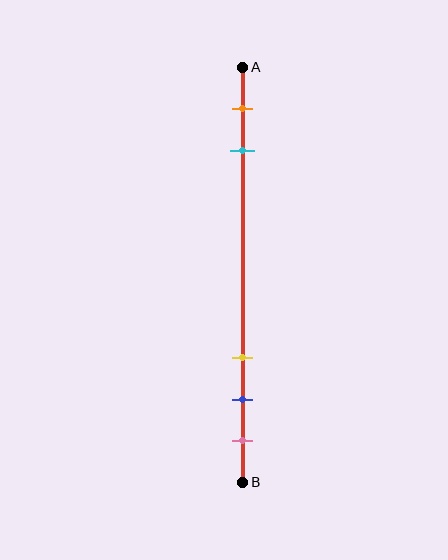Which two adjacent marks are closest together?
The blue and pink marks are the closest adjacent pair.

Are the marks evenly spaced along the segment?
No, the marks are not evenly spaced.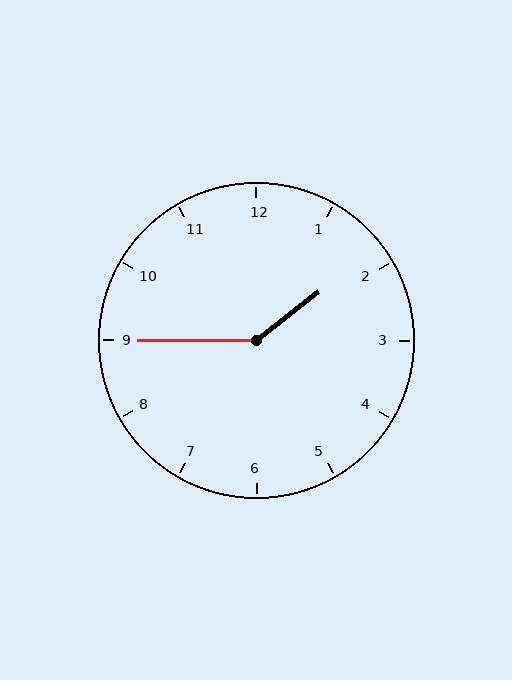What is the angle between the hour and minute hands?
Approximately 142 degrees.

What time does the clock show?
1:45.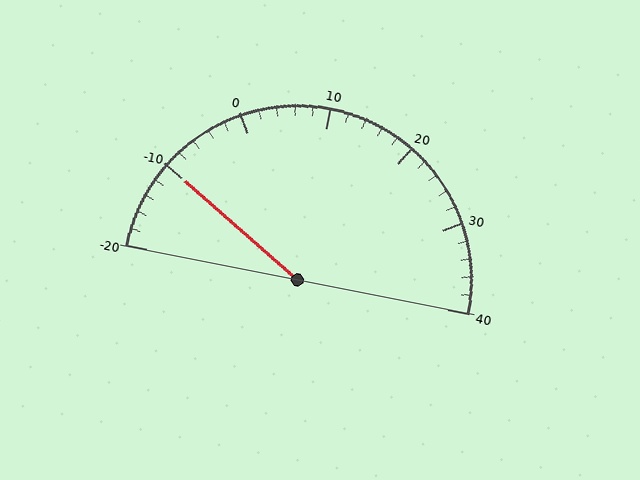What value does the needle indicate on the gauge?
The needle indicates approximately -10.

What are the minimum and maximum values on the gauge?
The gauge ranges from -20 to 40.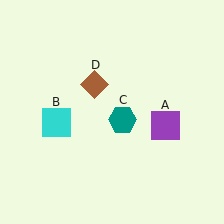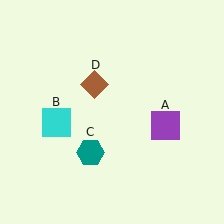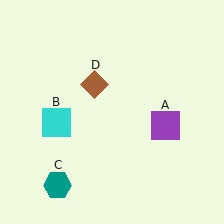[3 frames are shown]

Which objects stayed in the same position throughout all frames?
Purple square (object A) and cyan square (object B) and brown diamond (object D) remained stationary.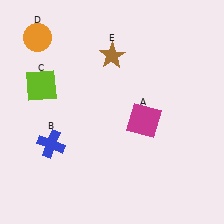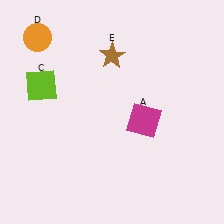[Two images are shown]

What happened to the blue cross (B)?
The blue cross (B) was removed in Image 2. It was in the bottom-left area of Image 1.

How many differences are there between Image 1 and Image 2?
There is 1 difference between the two images.